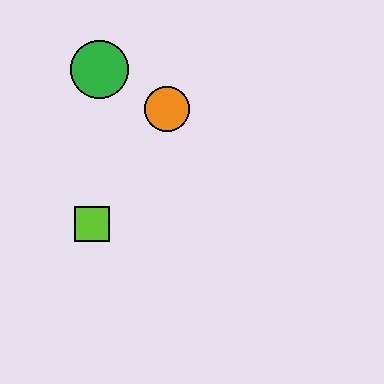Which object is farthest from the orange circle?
The lime square is farthest from the orange circle.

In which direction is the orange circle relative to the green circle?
The orange circle is to the right of the green circle.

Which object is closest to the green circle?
The orange circle is closest to the green circle.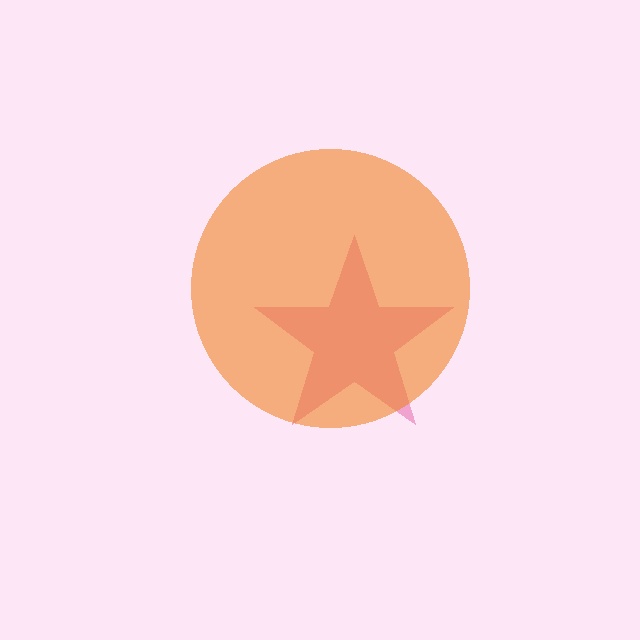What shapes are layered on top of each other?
The layered shapes are: a pink star, an orange circle.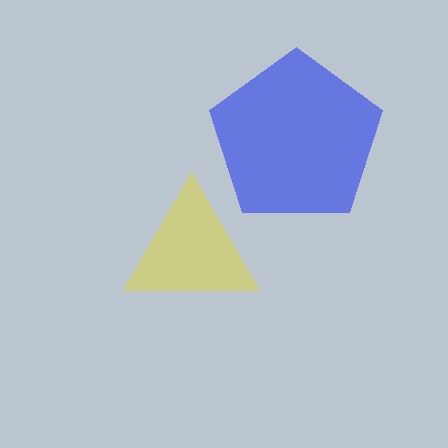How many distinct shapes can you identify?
There are 2 distinct shapes: a blue pentagon, a yellow triangle.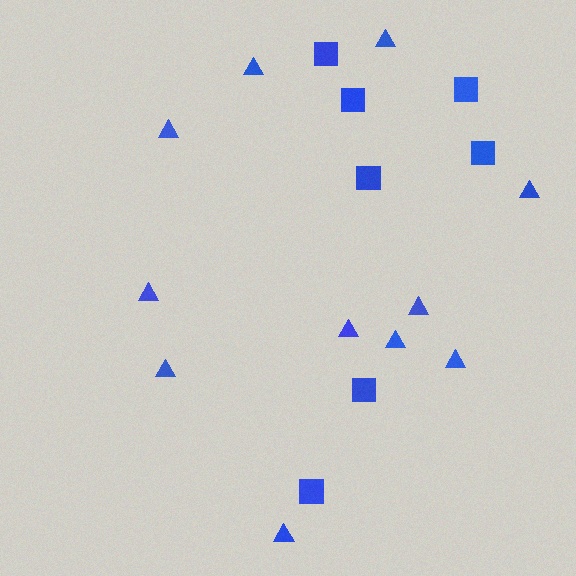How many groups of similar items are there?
There are 2 groups: one group of squares (7) and one group of triangles (11).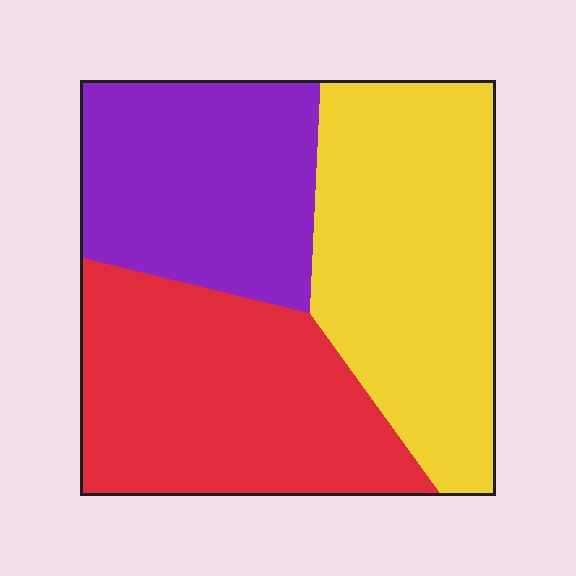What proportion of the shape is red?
Red covers about 35% of the shape.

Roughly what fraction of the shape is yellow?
Yellow takes up between a third and a half of the shape.